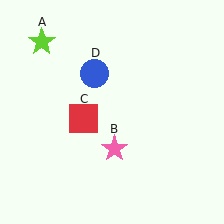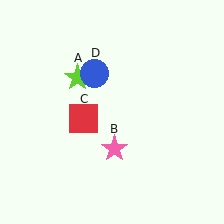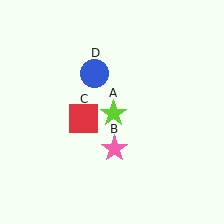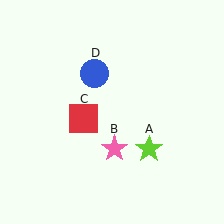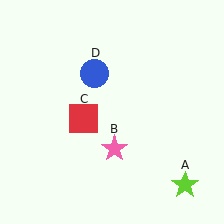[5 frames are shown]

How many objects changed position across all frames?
1 object changed position: lime star (object A).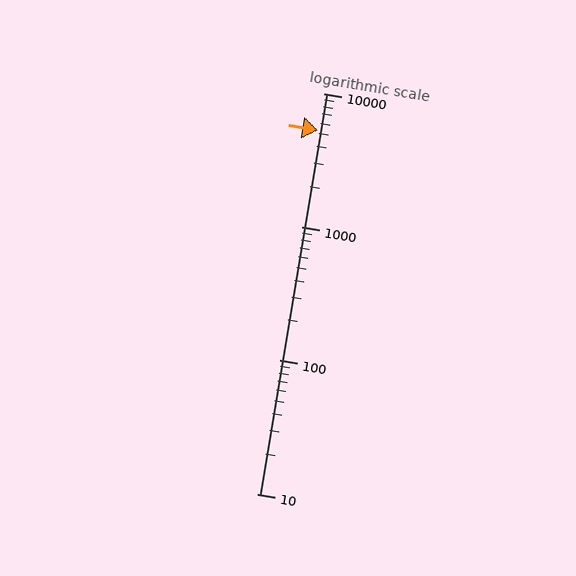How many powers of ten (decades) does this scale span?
The scale spans 3 decades, from 10 to 10000.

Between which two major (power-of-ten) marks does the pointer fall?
The pointer is between 1000 and 10000.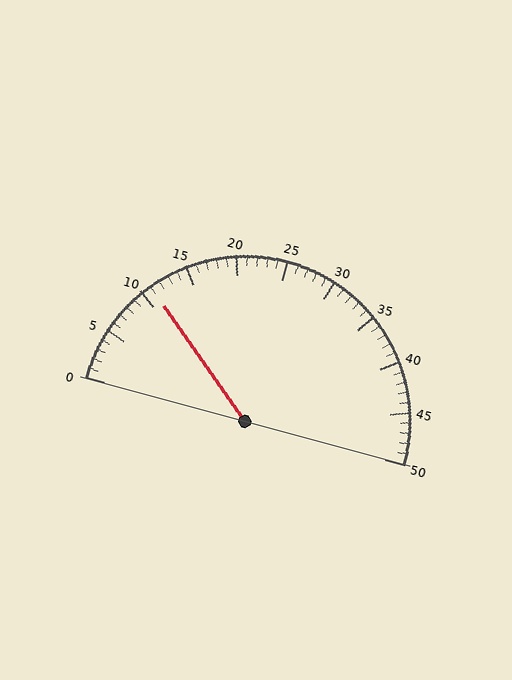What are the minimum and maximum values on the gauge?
The gauge ranges from 0 to 50.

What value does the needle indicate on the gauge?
The needle indicates approximately 11.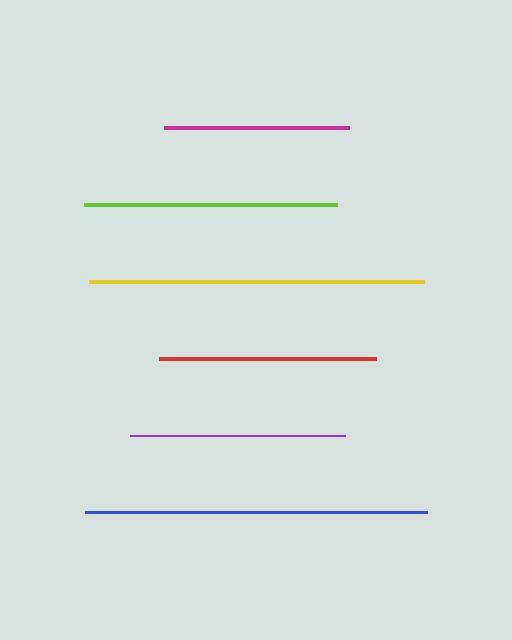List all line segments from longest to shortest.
From longest to shortest: blue, yellow, lime, red, purple, magenta.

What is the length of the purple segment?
The purple segment is approximately 215 pixels long.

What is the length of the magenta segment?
The magenta segment is approximately 185 pixels long.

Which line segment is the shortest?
The magenta line is the shortest at approximately 185 pixels.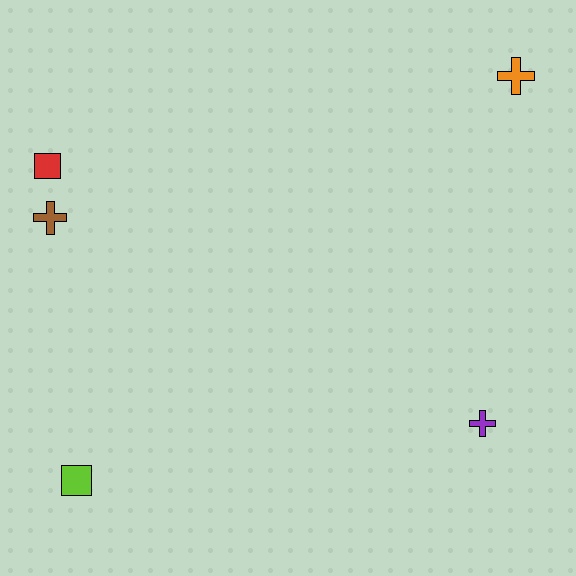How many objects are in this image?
There are 5 objects.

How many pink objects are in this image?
There are no pink objects.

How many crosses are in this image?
There are 3 crosses.